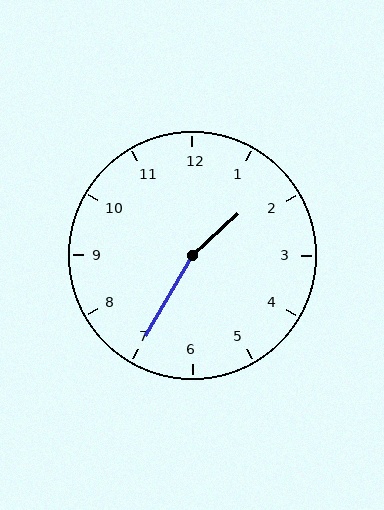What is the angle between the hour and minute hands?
Approximately 162 degrees.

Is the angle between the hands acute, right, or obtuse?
It is obtuse.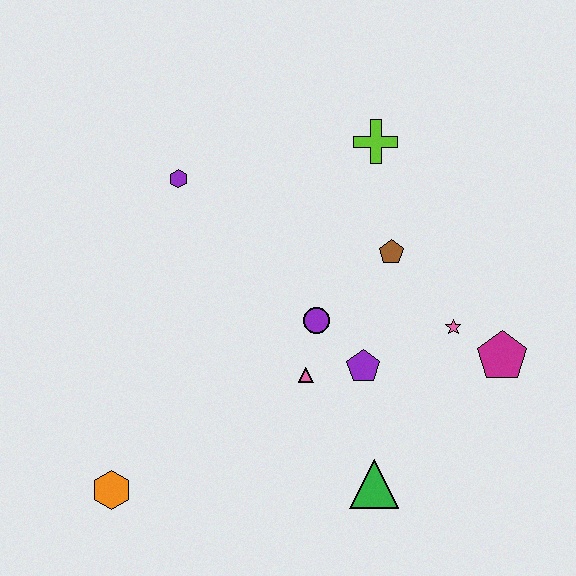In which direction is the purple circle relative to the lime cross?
The purple circle is below the lime cross.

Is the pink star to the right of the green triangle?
Yes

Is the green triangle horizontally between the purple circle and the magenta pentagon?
Yes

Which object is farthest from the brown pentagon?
The orange hexagon is farthest from the brown pentagon.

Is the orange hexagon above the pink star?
No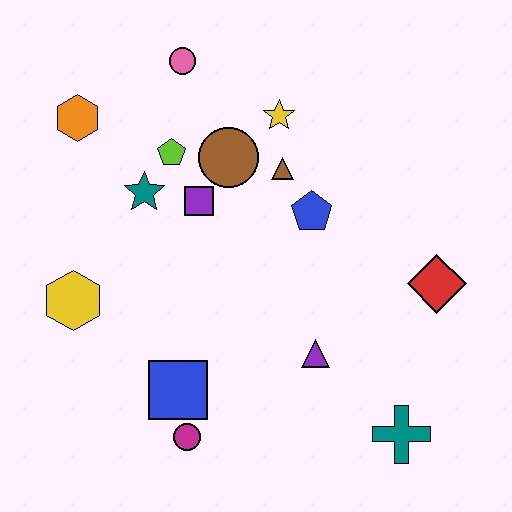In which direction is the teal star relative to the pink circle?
The teal star is below the pink circle.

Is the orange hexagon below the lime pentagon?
No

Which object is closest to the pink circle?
The lime pentagon is closest to the pink circle.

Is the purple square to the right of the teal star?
Yes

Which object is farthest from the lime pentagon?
The teal cross is farthest from the lime pentagon.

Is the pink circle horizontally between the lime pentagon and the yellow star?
Yes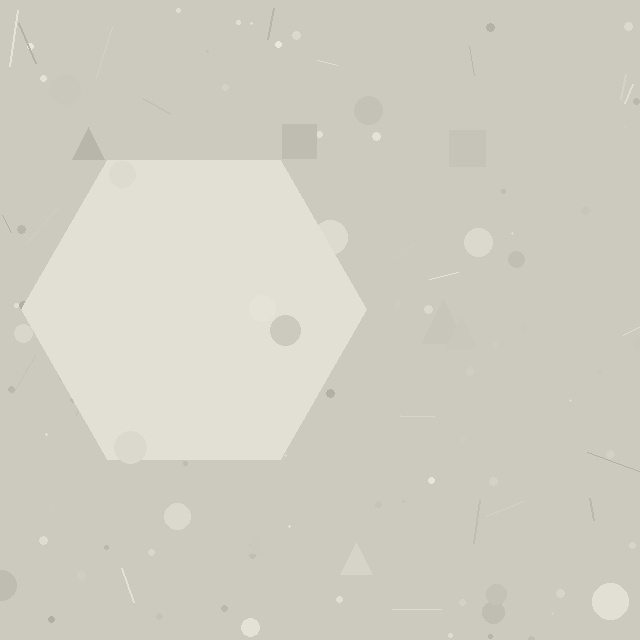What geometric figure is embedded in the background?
A hexagon is embedded in the background.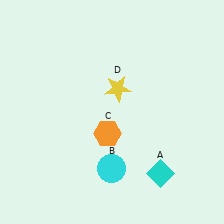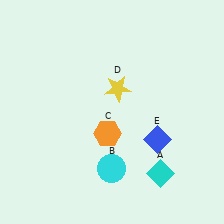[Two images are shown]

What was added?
A blue diamond (E) was added in Image 2.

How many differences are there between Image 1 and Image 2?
There is 1 difference between the two images.